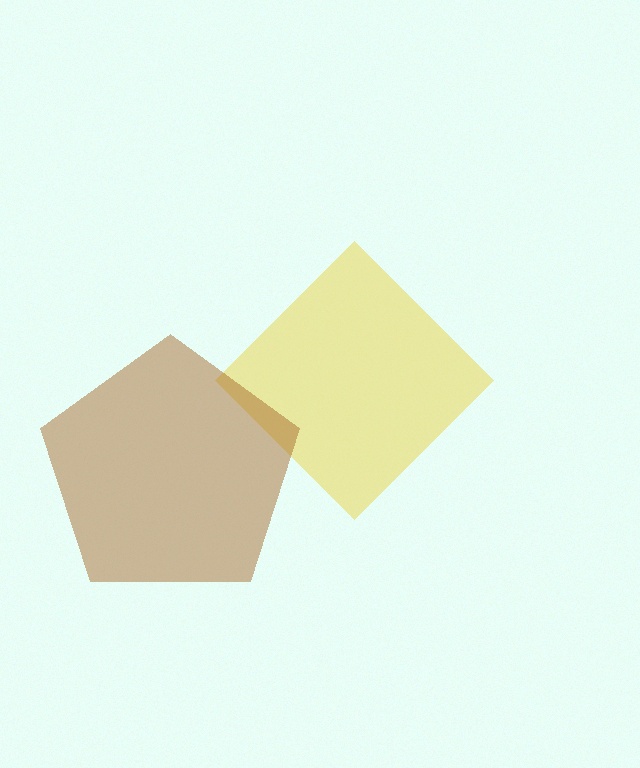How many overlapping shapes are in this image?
There are 2 overlapping shapes in the image.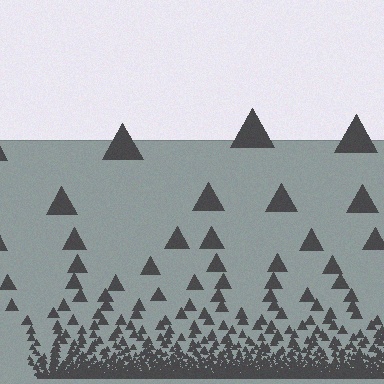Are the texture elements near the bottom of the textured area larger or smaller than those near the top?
Smaller. The gradient is inverted — elements near the bottom are smaller and denser.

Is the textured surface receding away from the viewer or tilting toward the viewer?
The surface appears to tilt toward the viewer. Texture elements get larger and sparser toward the top.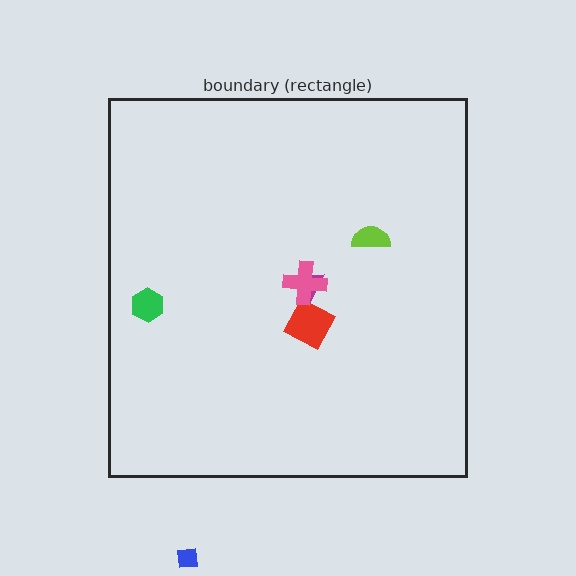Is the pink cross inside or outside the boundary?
Inside.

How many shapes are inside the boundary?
5 inside, 1 outside.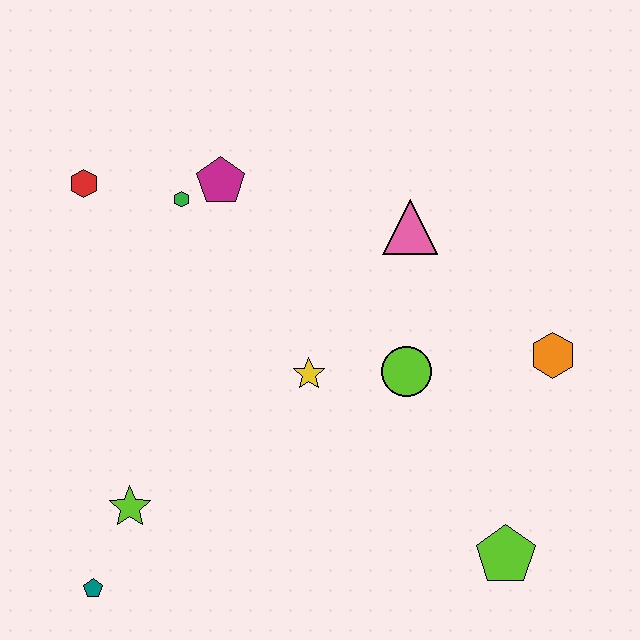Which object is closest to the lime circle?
The yellow star is closest to the lime circle.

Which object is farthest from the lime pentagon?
The red hexagon is farthest from the lime pentagon.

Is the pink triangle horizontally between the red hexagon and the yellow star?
No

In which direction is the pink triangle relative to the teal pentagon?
The pink triangle is above the teal pentagon.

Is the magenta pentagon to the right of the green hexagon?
Yes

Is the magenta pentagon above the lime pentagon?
Yes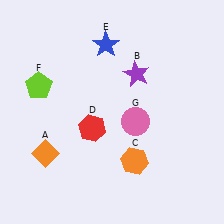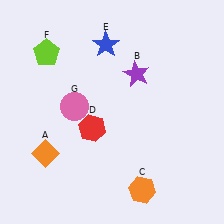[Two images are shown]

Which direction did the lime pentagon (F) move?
The lime pentagon (F) moved up.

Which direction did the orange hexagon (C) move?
The orange hexagon (C) moved down.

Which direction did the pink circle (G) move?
The pink circle (G) moved left.